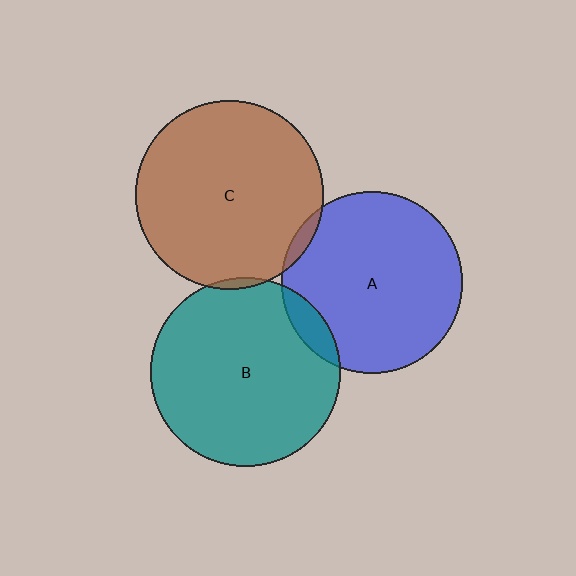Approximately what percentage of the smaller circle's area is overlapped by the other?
Approximately 5%.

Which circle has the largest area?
Circle B (teal).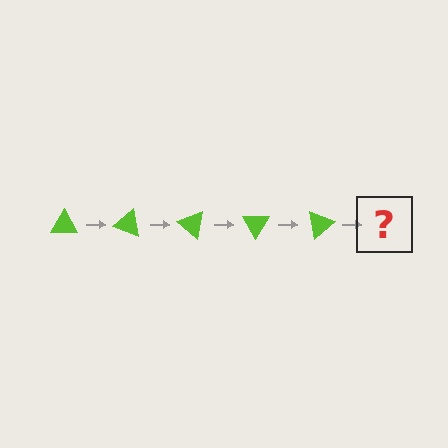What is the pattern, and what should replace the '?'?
The pattern is that the triangle rotates 20 degrees each step. The '?' should be a lime triangle rotated 100 degrees.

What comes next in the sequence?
The next element should be a lime triangle rotated 100 degrees.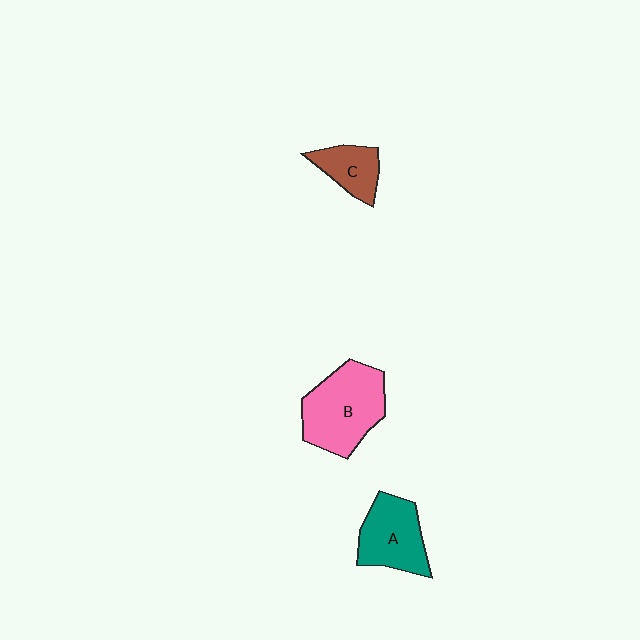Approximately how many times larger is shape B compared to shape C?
Approximately 2.1 times.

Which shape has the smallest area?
Shape C (brown).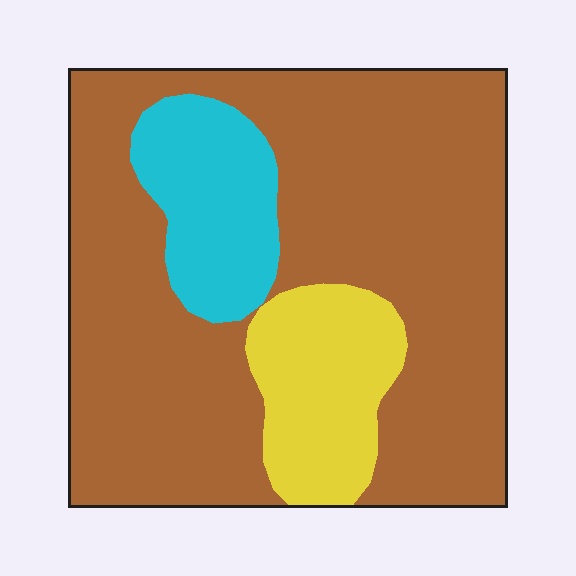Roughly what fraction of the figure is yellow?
Yellow covers roughly 15% of the figure.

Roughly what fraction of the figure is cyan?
Cyan covers roughly 15% of the figure.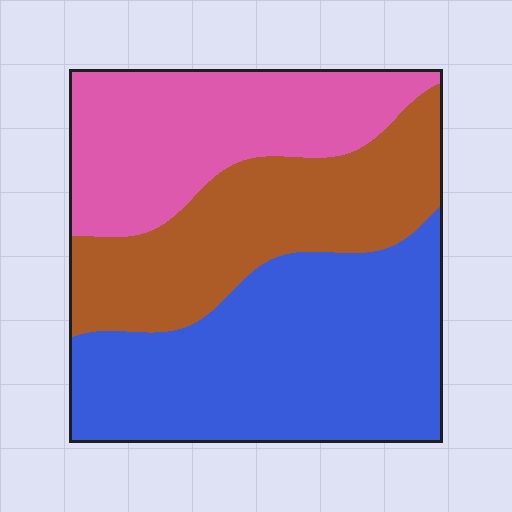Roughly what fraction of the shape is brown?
Brown covers 29% of the shape.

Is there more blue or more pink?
Blue.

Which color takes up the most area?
Blue, at roughly 45%.